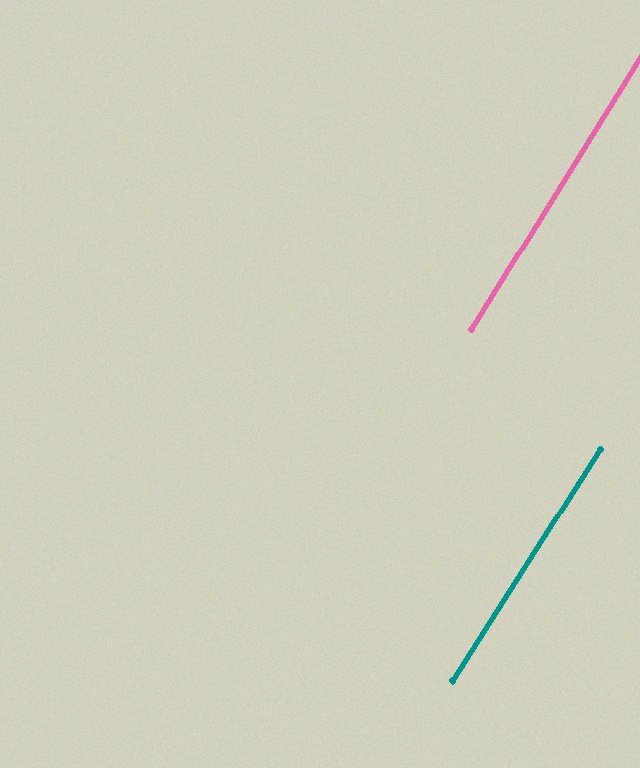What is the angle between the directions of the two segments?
Approximately 0 degrees.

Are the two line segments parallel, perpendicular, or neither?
Parallel — their directions differ by only 0.4°.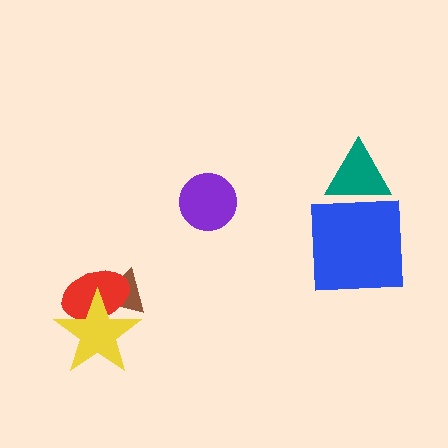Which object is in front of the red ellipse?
The yellow star is in front of the red ellipse.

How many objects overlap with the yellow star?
2 objects overlap with the yellow star.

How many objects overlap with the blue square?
1 object overlaps with the blue square.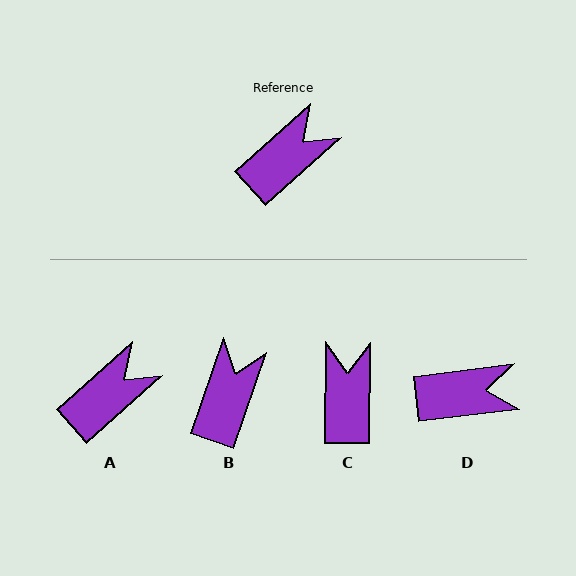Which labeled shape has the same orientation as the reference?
A.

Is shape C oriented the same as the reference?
No, it is off by about 48 degrees.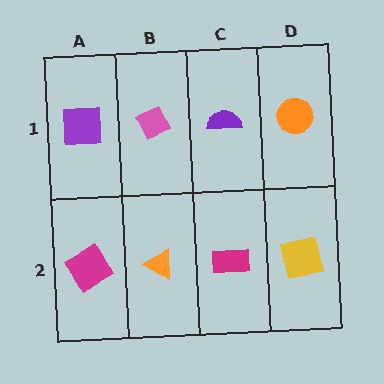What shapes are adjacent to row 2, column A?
A purple square (row 1, column A), an orange triangle (row 2, column B).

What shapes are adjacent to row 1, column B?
An orange triangle (row 2, column B), a purple square (row 1, column A), a purple semicircle (row 1, column C).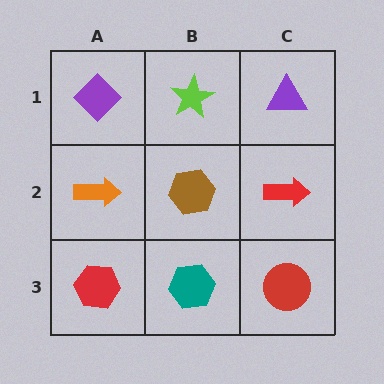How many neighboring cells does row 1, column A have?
2.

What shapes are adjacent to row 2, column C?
A purple triangle (row 1, column C), a red circle (row 3, column C), a brown hexagon (row 2, column B).